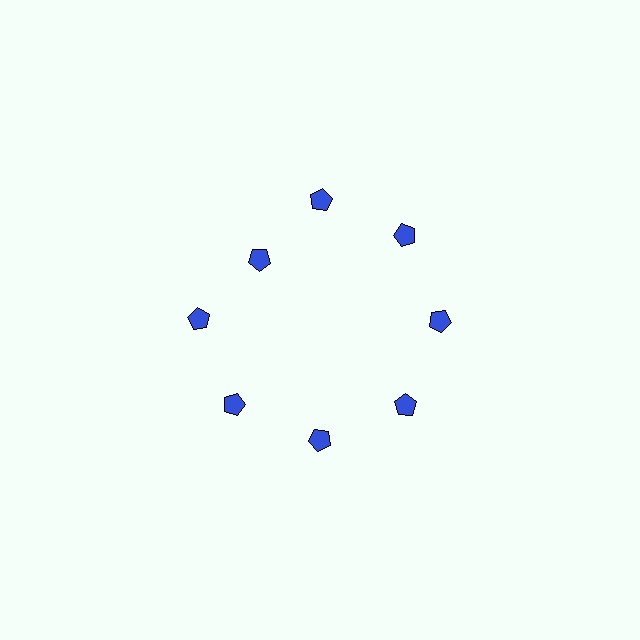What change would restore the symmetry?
The symmetry would be restored by moving it outward, back onto the ring so that all 8 pentagons sit at equal angles and equal distance from the center.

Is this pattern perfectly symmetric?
No. The 8 blue pentagons are arranged in a ring, but one element near the 10 o'clock position is pulled inward toward the center, breaking the 8-fold rotational symmetry.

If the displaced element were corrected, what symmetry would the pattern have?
It would have 8-fold rotational symmetry — the pattern would map onto itself every 45 degrees.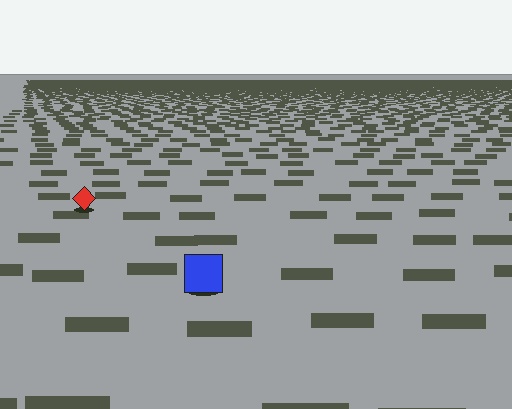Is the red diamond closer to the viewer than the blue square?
No. The blue square is closer — you can tell from the texture gradient: the ground texture is coarser near it.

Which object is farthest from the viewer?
The red diamond is farthest from the viewer. It appears smaller and the ground texture around it is denser.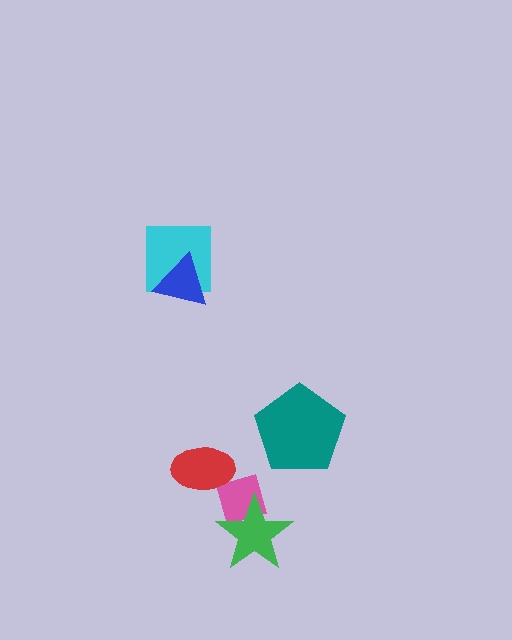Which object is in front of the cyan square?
The blue triangle is in front of the cyan square.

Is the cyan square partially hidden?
Yes, it is partially covered by another shape.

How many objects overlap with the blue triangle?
1 object overlaps with the blue triangle.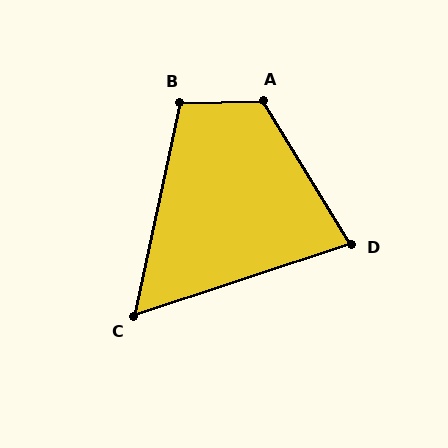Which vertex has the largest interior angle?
A, at approximately 120 degrees.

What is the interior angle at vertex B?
Approximately 103 degrees (obtuse).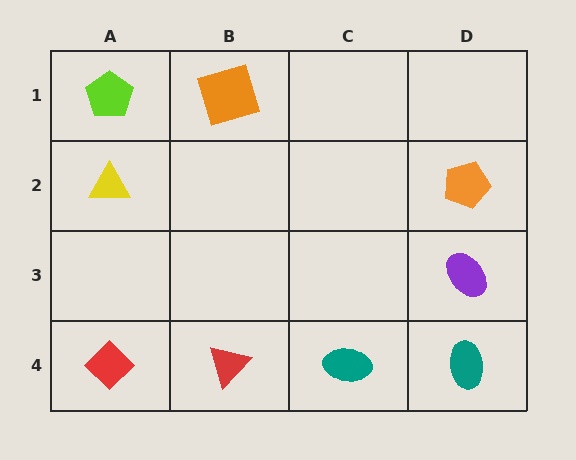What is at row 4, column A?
A red diamond.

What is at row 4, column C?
A teal ellipse.